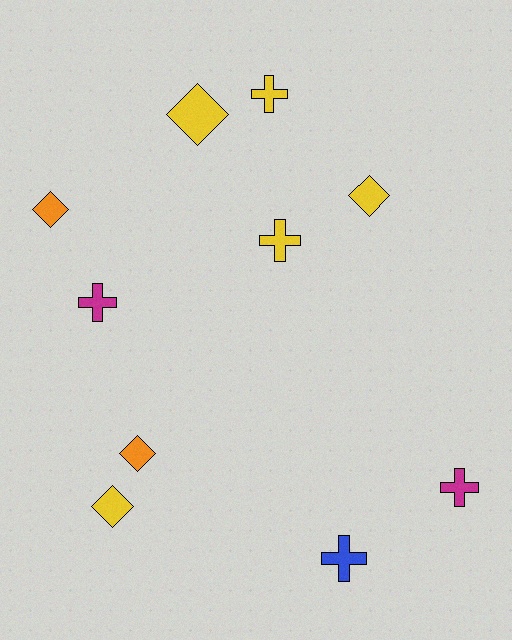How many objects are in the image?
There are 10 objects.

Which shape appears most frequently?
Cross, with 5 objects.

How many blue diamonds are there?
There are no blue diamonds.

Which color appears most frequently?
Yellow, with 5 objects.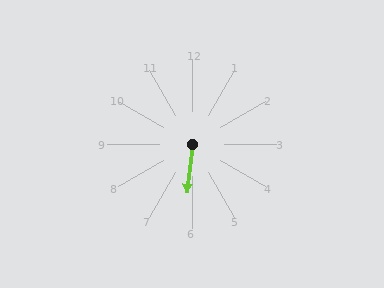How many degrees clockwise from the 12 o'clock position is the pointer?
Approximately 186 degrees.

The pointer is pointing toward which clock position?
Roughly 6 o'clock.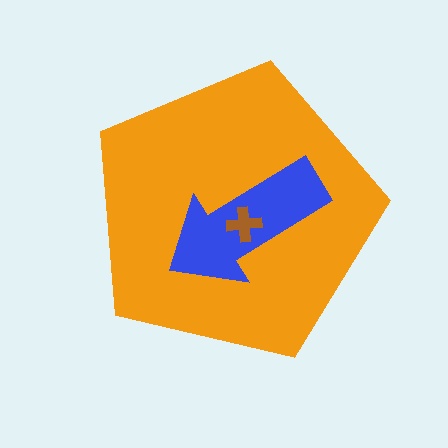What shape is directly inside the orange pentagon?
The blue arrow.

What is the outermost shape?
The orange pentagon.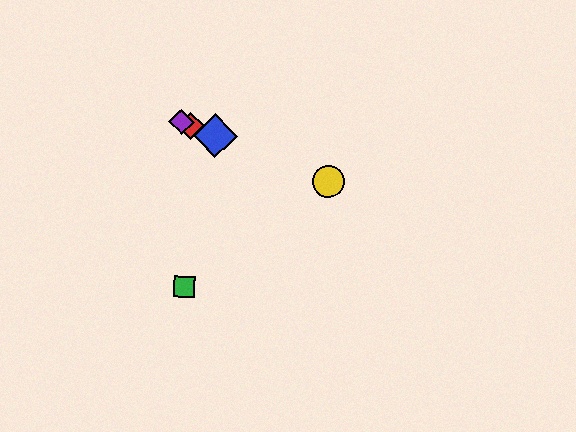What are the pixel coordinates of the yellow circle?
The yellow circle is at (328, 182).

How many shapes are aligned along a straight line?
4 shapes (the red diamond, the blue diamond, the yellow circle, the purple diamond) are aligned along a straight line.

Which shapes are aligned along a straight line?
The red diamond, the blue diamond, the yellow circle, the purple diamond are aligned along a straight line.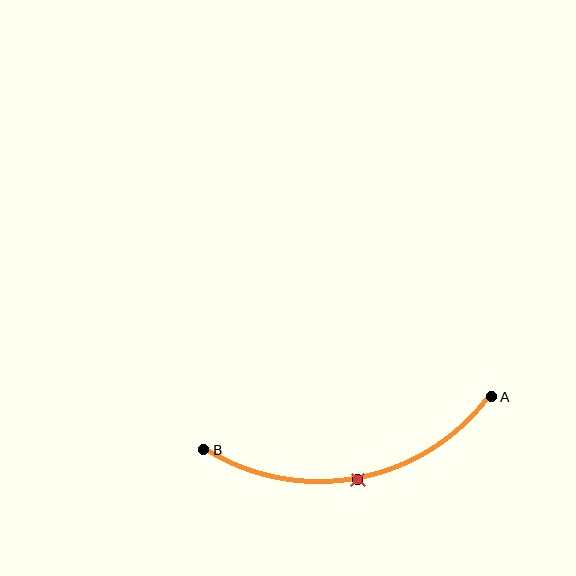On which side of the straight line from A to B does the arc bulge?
The arc bulges below the straight line connecting A and B.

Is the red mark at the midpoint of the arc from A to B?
Yes. The red mark lies on the arc at equal arc-length from both A and B — it is the arc midpoint.